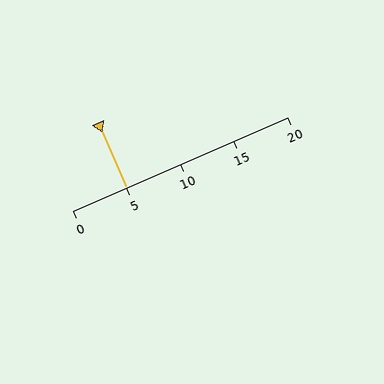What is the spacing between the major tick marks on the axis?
The major ticks are spaced 5 apart.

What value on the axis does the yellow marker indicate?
The marker indicates approximately 5.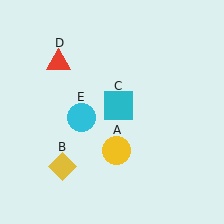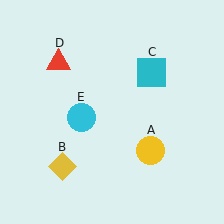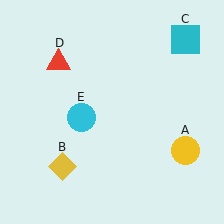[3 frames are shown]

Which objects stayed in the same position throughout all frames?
Yellow diamond (object B) and red triangle (object D) and cyan circle (object E) remained stationary.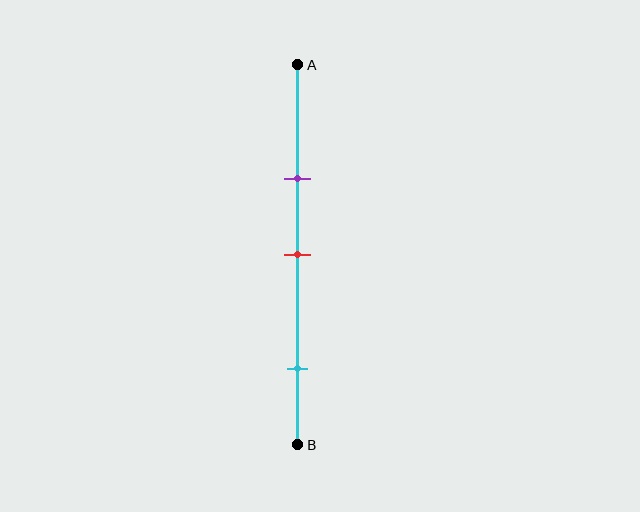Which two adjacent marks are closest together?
The purple and red marks are the closest adjacent pair.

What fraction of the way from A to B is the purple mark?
The purple mark is approximately 30% (0.3) of the way from A to B.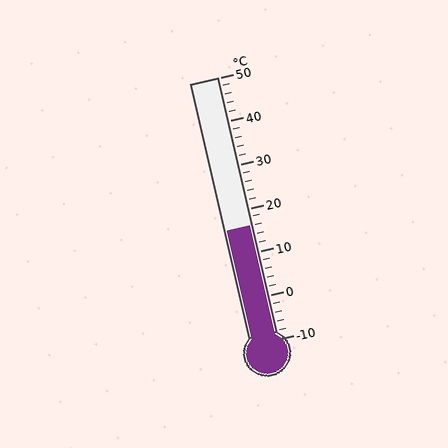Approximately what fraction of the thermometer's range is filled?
The thermometer is filled to approximately 45% of its range.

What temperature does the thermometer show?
The thermometer shows approximately 16°C.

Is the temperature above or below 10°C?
The temperature is above 10°C.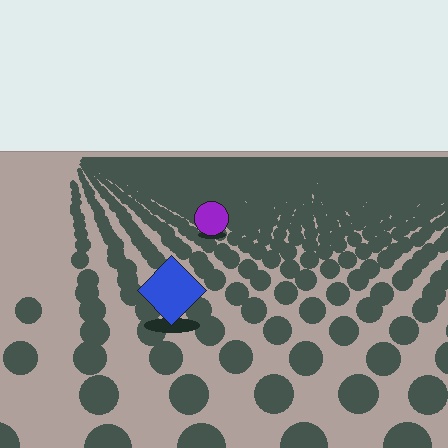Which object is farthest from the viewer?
The purple circle is farthest from the viewer. It appears smaller and the ground texture around it is denser.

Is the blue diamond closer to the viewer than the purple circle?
Yes. The blue diamond is closer — you can tell from the texture gradient: the ground texture is coarser near it.